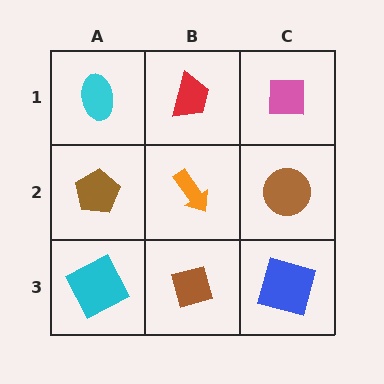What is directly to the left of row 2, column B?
A brown pentagon.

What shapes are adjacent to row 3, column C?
A brown circle (row 2, column C), a brown square (row 3, column B).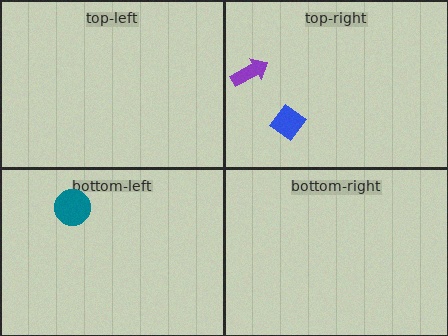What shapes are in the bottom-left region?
The teal circle.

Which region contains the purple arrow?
The top-right region.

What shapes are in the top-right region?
The purple arrow, the blue diamond.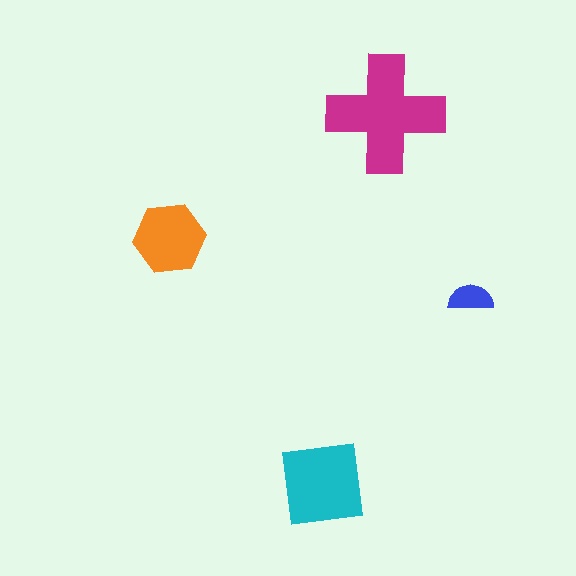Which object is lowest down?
The cyan square is bottommost.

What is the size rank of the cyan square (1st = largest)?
2nd.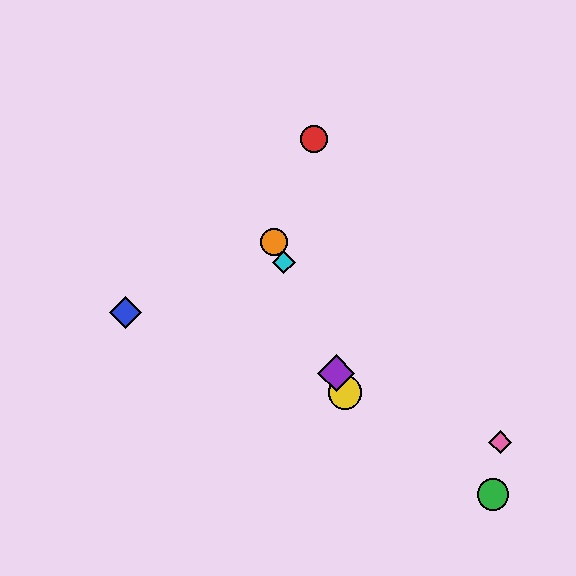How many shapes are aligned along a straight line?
4 shapes (the yellow circle, the purple diamond, the orange circle, the cyan diamond) are aligned along a straight line.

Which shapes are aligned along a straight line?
The yellow circle, the purple diamond, the orange circle, the cyan diamond are aligned along a straight line.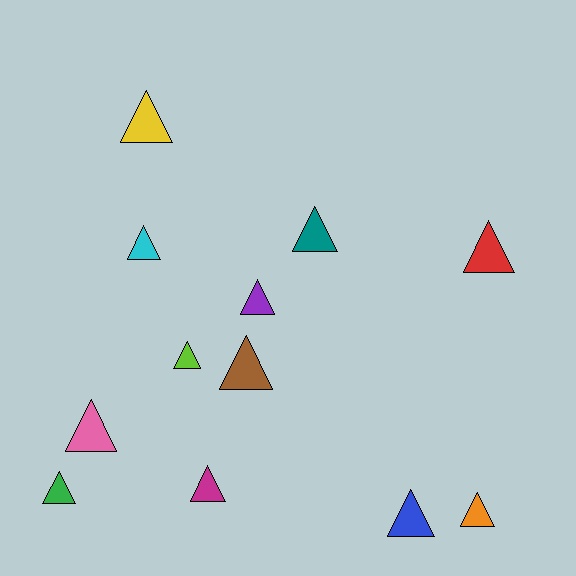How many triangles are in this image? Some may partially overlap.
There are 12 triangles.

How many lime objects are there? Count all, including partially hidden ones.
There is 1 lime object.